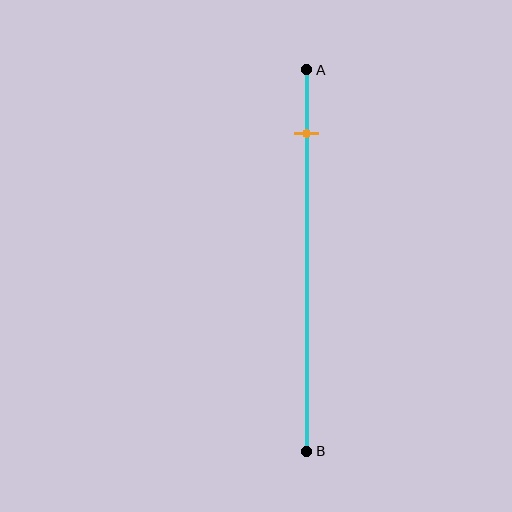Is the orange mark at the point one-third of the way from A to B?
No, the mark is at about 15% from A, not at the 33% one-third point.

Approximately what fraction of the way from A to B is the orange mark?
The orange mark is approximately 15% of the way from A to B.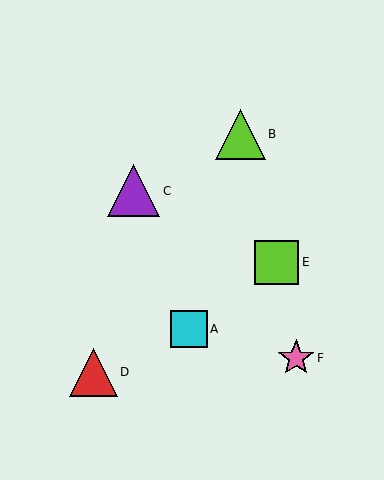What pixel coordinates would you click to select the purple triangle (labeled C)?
Click at (134, 191) to select the purple triangle C.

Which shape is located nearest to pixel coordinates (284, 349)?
The pink star (labeled F) at (296, 358) is nearest to that location.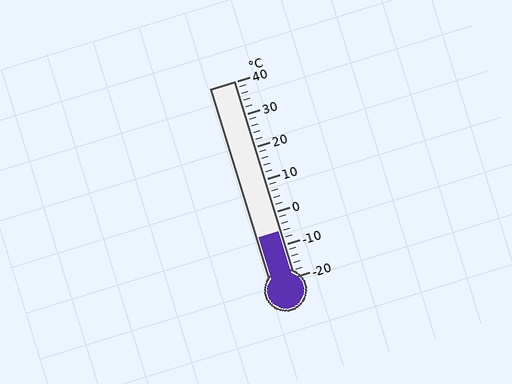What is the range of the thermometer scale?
The thermometer scale ranges from -20°C to 40°C.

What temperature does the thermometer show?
The thermometer shows approximately -6°C.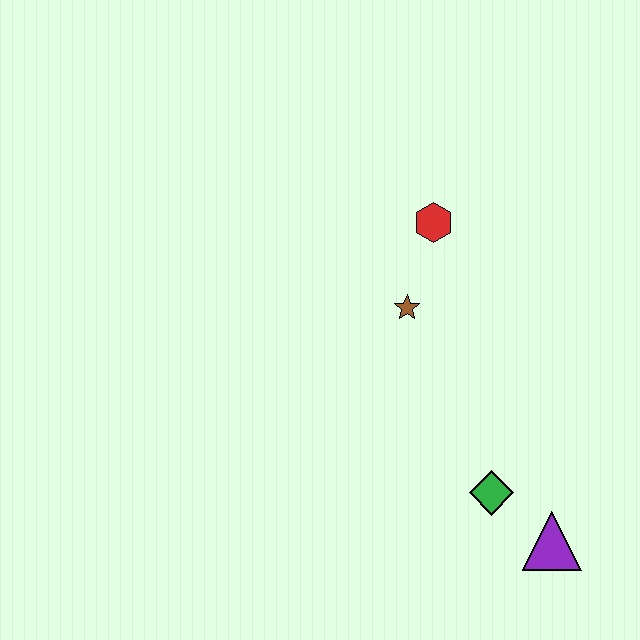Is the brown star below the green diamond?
No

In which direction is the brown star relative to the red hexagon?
The brown star is below the red hexagon.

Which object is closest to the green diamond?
The purple triangle is closest to the green diamond.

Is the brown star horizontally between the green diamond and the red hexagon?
No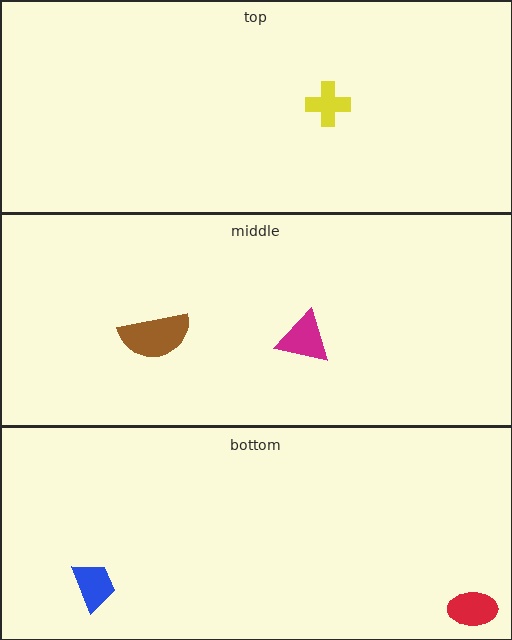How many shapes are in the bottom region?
2.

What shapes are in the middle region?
The brown semicircle, the magenta triangle.